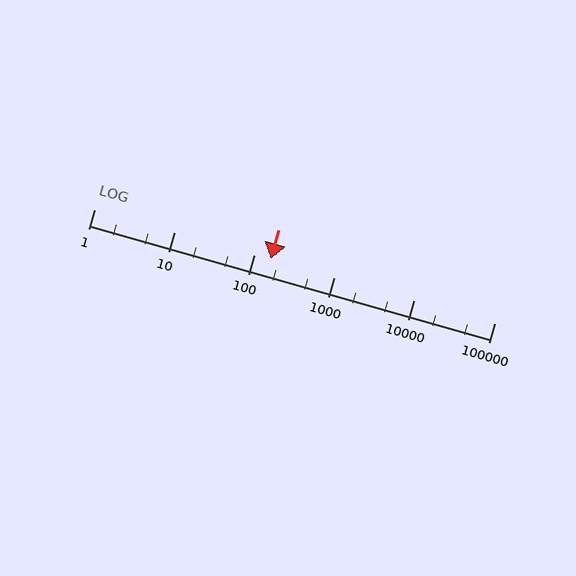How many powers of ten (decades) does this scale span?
The scale spans 5 decades, from 1 to 100000.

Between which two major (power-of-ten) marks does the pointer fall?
The pointer is between 100 and 1000.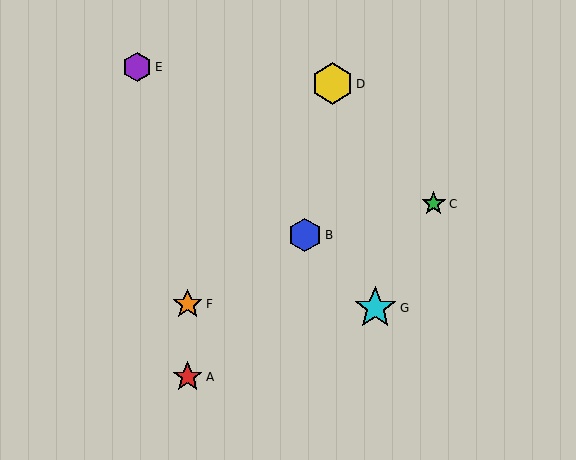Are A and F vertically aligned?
Yes, both are at x≈188.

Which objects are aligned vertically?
Objects A, F are aligned vertically.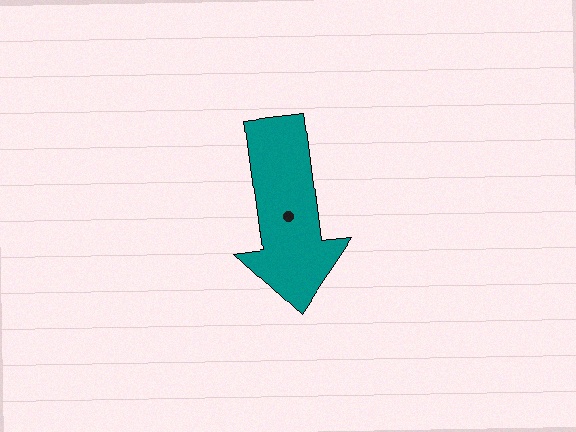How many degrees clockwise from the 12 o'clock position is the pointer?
Approximately 173 degrees.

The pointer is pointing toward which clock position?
Roughly 6 o'clock.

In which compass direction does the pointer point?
South.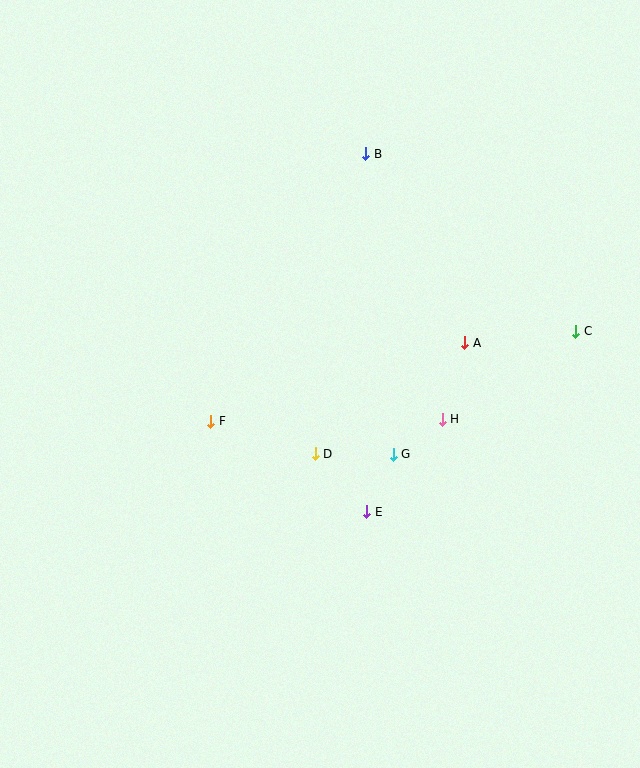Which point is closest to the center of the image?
Point D at (315, 454) is closest to the center.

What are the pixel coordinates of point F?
Point F is at (211, 422).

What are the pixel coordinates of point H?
Point H is at (442, 420).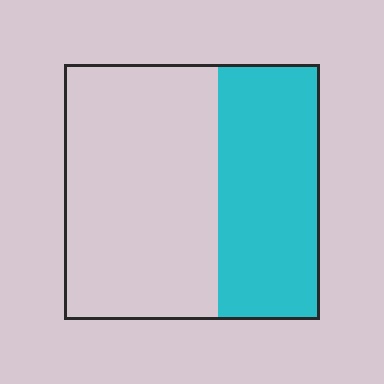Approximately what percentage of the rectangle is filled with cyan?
Approximately 40%.